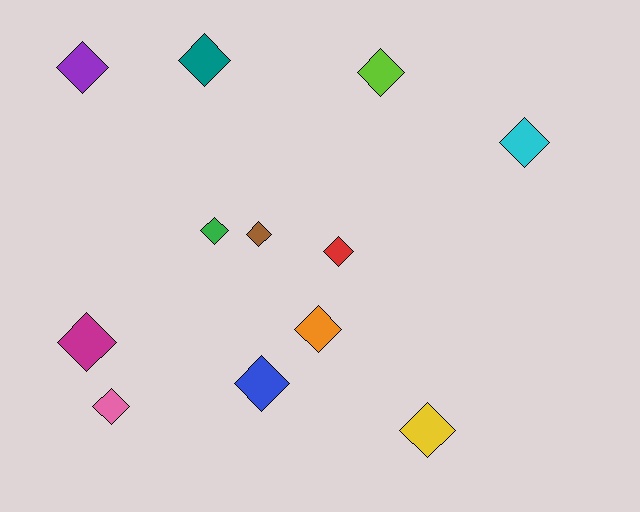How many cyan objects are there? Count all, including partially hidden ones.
There is 1 cyan object.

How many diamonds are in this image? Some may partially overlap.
There are 12 diamonds.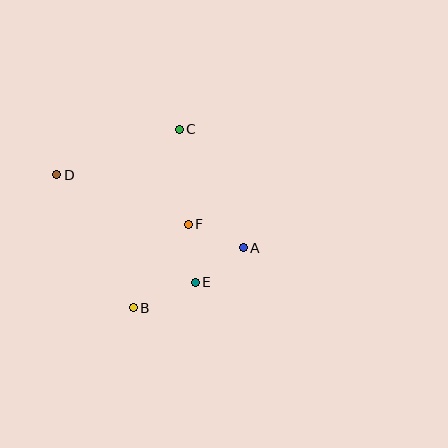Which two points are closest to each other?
Points E and F are closest to each other.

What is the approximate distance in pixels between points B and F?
The distance between B and F is approximately 100 pixels.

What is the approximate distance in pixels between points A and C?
The distance between A and C is approximately 135 pixels.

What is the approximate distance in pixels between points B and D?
The distance between B and D is approximately 154 pixels.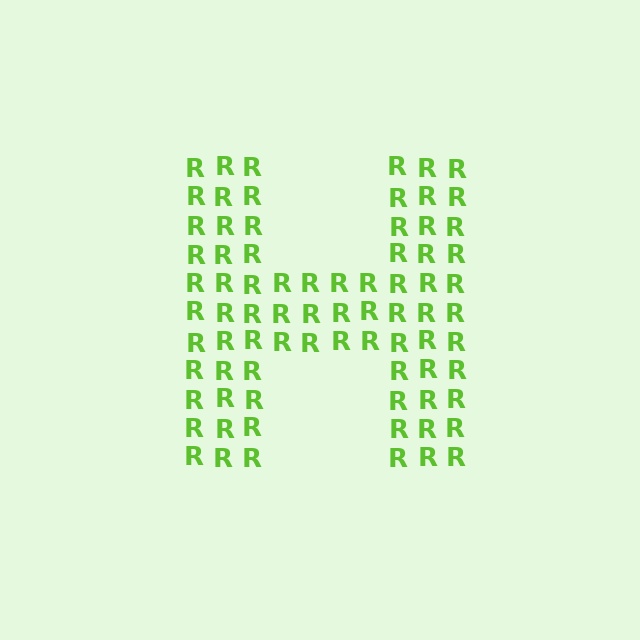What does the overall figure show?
The overall figure shows the letter H.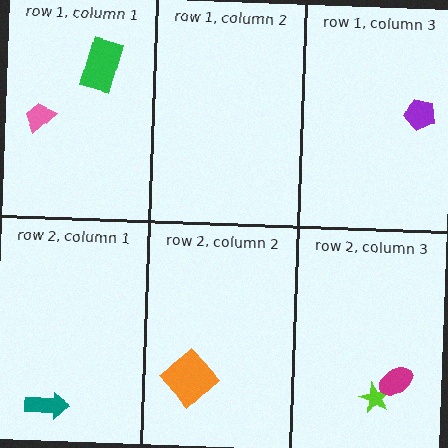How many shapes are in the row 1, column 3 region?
1.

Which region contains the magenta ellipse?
The row 2, column 3 region.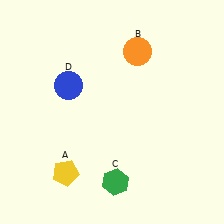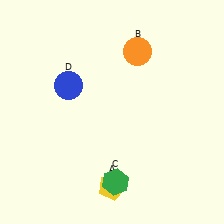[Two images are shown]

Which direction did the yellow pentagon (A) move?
The yellow pentagon (A) moved right.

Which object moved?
The yellow pentagon (A) moved right.